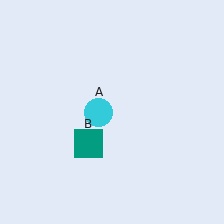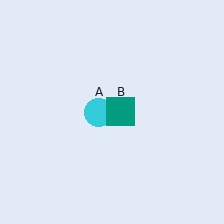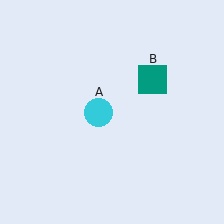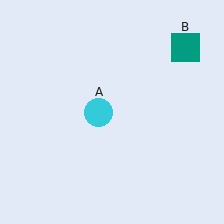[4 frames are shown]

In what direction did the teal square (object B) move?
The teal square (object B) moved up and to the right.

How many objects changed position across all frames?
1 object changed position: teal square (object B).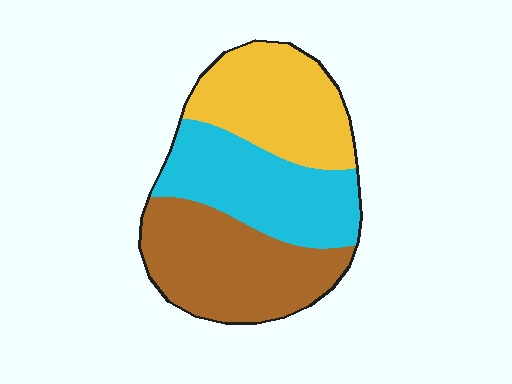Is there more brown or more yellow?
Brown.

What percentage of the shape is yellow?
Yellow takes up about one third (1/3) of the shape.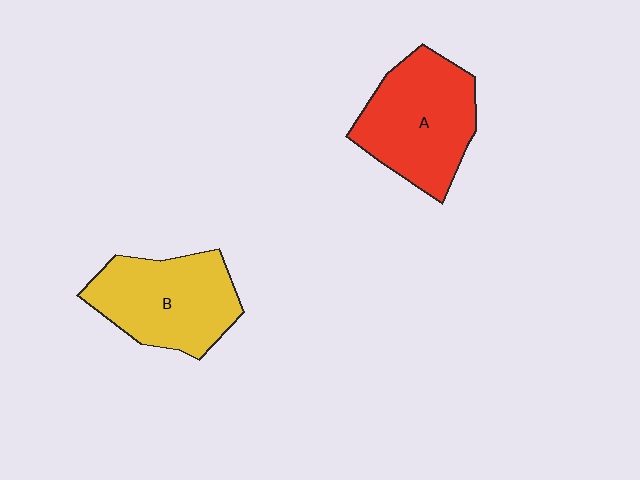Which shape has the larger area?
Shape A (red).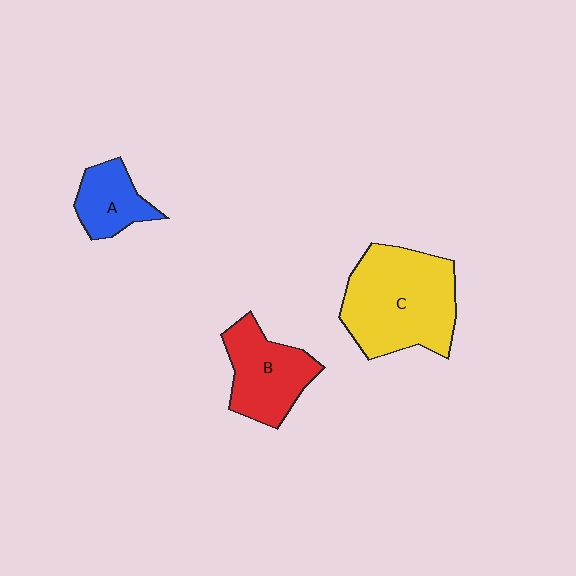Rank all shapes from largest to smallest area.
From largest to smallest: C (yellow), B (red), A (blue).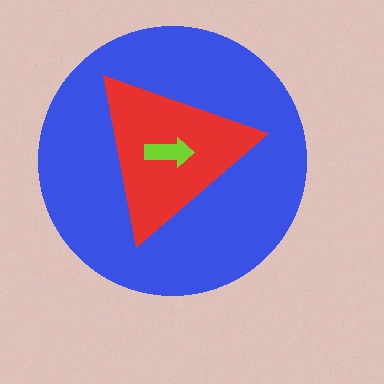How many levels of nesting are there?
3.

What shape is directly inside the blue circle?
The red triangle.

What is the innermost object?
The lime arrow.